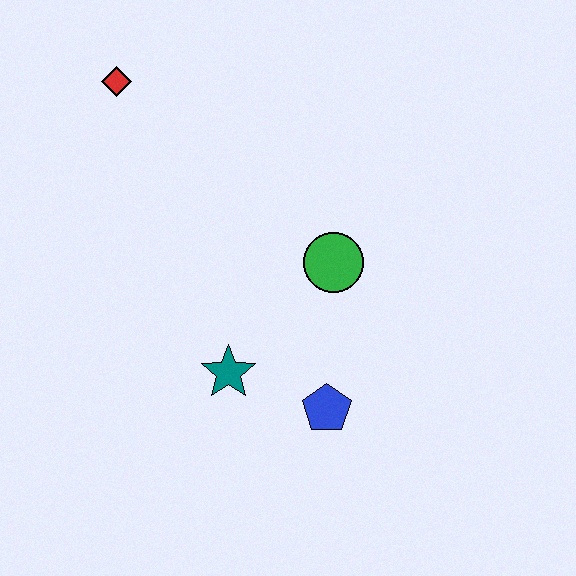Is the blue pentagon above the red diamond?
No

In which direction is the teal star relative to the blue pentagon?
The teal star is to the left of the blue pentagon.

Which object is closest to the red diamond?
The green circle is closest to the red diamond.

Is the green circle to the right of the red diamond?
Yes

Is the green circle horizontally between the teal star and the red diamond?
No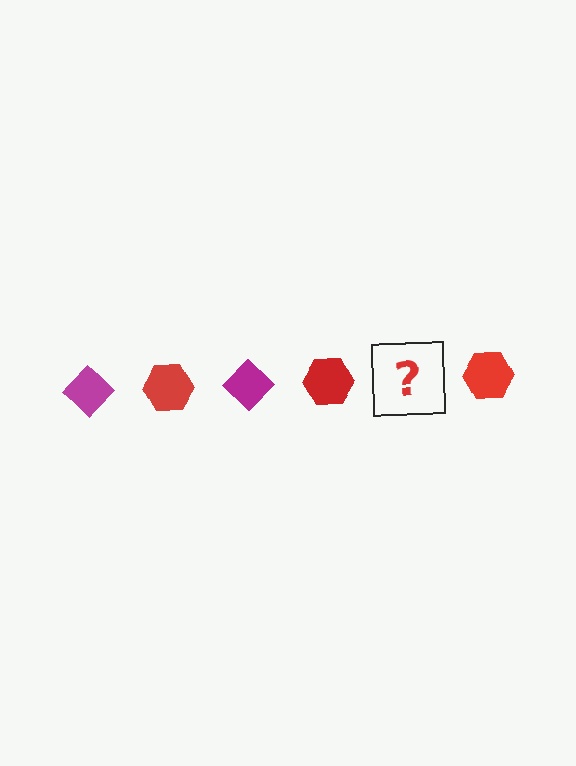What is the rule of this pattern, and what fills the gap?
The rule is that the pattern alternates between magenta diamond and red hexagon. The gap should be filled with a magenta diamond.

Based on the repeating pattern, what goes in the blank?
The blank should be a magenta diamond.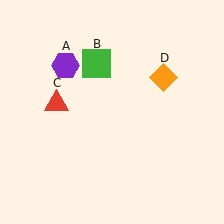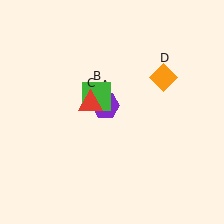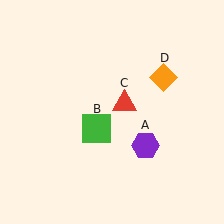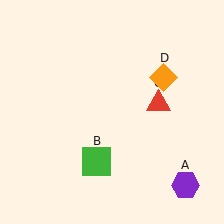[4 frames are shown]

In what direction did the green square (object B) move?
The green square (object B) moved down.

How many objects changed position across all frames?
3 objects changed position: purple hexagon (object A), green square (object B), red triangle (object C).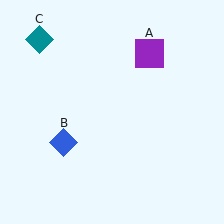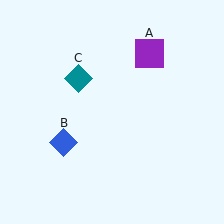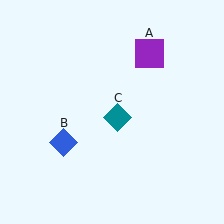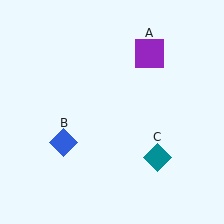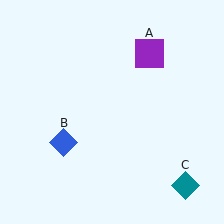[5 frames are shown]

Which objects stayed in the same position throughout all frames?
Purple square (object A) and blue diamond (object B) remained stationary.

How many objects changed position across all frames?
1 object changed position: teal diamond (object C).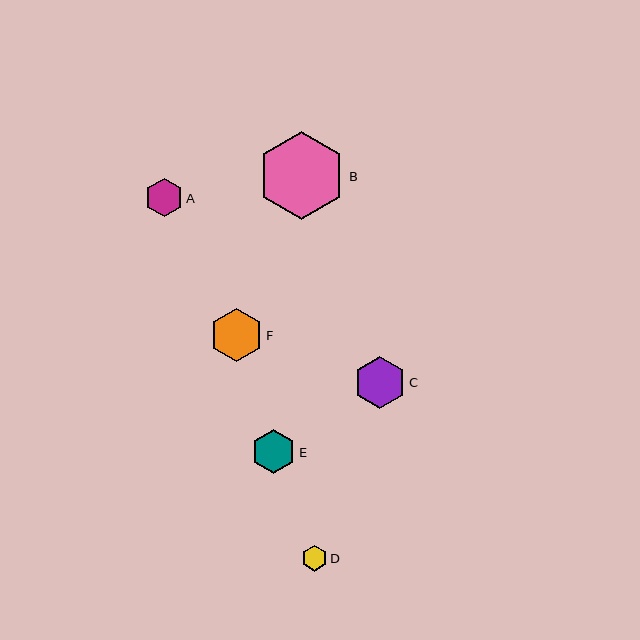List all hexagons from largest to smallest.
From largest to smallest: B, F, C, E, A, D.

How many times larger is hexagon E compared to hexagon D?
Hexagon E is approximately 1.7 times the size of hexagon D.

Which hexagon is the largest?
Hexagon B is the largest with a size of approximately 88 pixels.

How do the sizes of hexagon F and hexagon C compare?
Hexagon F and hexagon C are approximately the same size.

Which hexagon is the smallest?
Hexagon D is the smallest with a size of approximately 25 pixels.